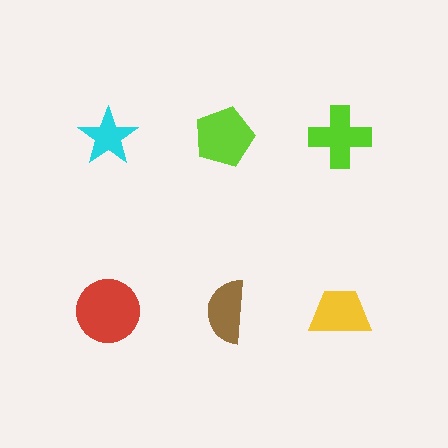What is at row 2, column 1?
A red circle.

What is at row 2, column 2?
A brown semicircle.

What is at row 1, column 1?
A cyan star.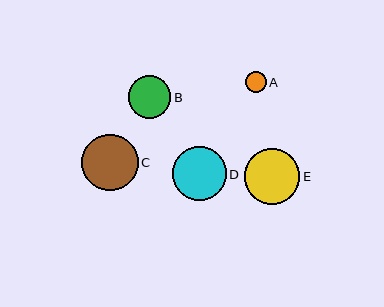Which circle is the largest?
Circle C is the largest with a size of approximately 57 pixels.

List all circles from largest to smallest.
From largest to smallest: C, E, D, B, A.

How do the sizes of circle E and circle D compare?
Circle E and circle D are approximately the same size.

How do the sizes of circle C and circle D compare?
Circle C and circle D are approximately the same size.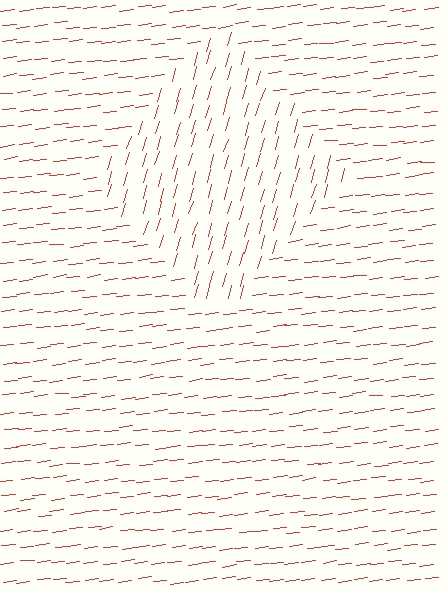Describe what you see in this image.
The image is filled with small red line segments. A diamond region in the image has lines oriented differently from the surrounding lines, creating a visible texture boundary.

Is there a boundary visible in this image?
Yes, there is a texture boundary formed by a change in line orientation.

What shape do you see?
I see a diamond.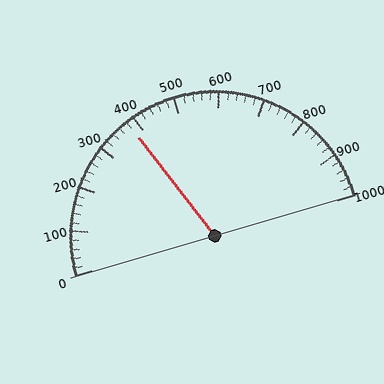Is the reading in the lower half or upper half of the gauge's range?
The reading is in the lower half of the range (0 to 1000).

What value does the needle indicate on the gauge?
The needle indicates approximately 380.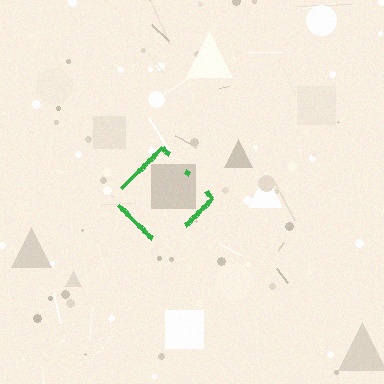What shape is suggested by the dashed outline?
The dashed outline suggests a diamond.